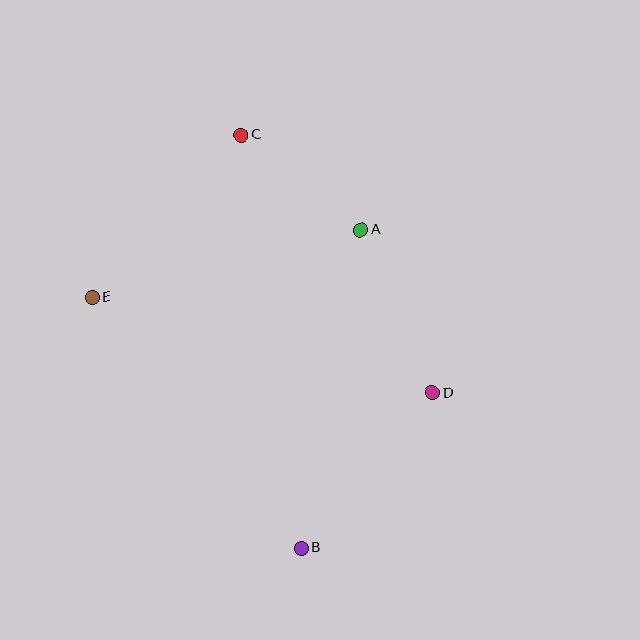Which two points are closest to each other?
Points A and C are closest to each other.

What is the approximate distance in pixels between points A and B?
The distance between A and B is approximately 324 pixels.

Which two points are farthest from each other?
Points B and C are farthest from each other.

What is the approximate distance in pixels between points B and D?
The distance between B and D is approximately 204 pixels.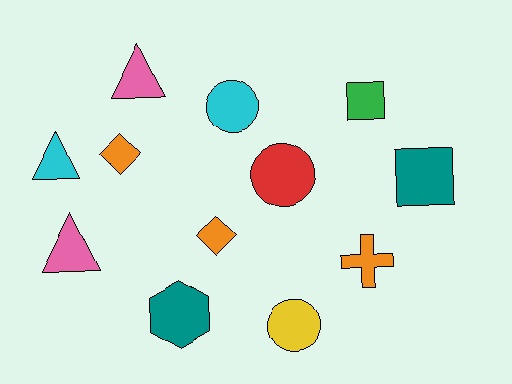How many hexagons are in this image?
There is 1 hexagon.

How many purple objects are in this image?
There are no purple objects.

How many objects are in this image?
There are 12 objects.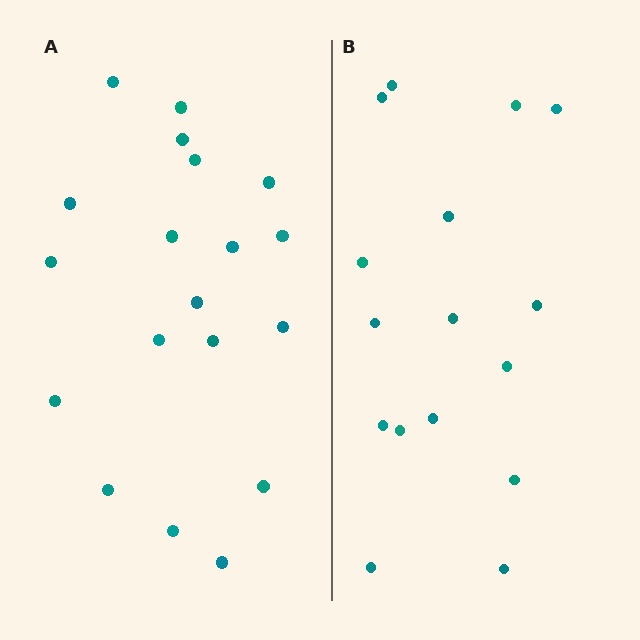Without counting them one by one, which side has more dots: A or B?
Region A (the left region) has more dots.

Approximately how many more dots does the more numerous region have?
Region A has just a few more — roughly 2 or 3 more dots than region B.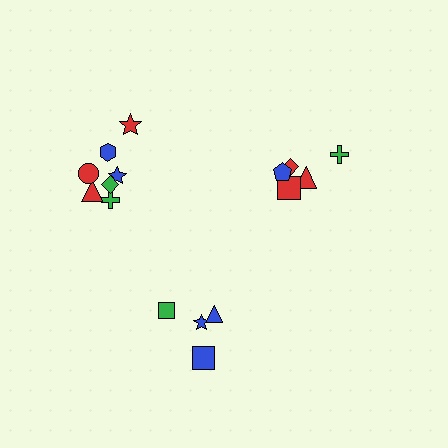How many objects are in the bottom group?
There are 4 objects.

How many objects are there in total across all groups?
There are 16 objects.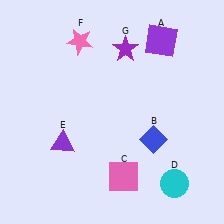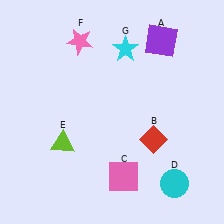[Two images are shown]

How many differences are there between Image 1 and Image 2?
There are 3 differences between the two images.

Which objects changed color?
B changed from blue to red. E changed from purple to lime. G changed from purple to cyan.